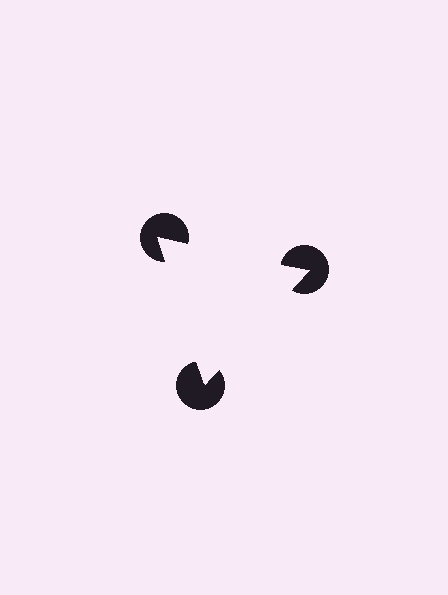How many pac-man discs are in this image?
There are 3 — one at each vertex of the illusory triangle.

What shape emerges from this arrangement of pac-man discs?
An illusory triangle — its edges are inferred from the aligned wedge cuts in the pac-man discs, not physically drawn.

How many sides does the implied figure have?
3 sides.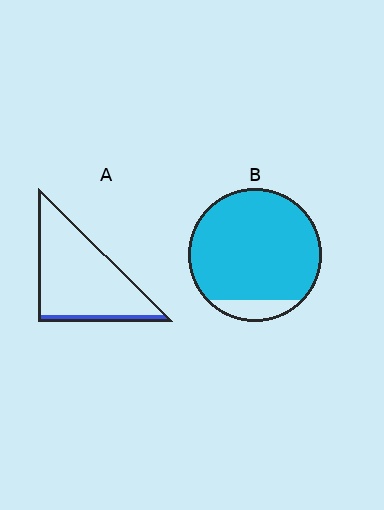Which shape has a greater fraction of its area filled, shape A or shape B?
Shape B.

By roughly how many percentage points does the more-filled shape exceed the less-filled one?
By roughly 80 percentage points (B over A).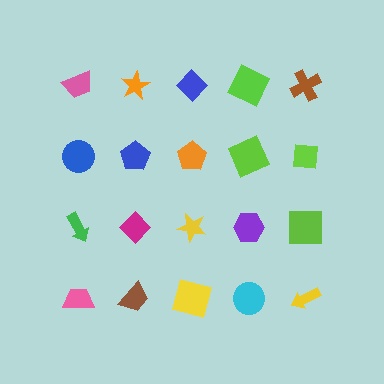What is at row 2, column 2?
A blue pentagon.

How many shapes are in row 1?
5 shapes.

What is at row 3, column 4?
A purple hexagon.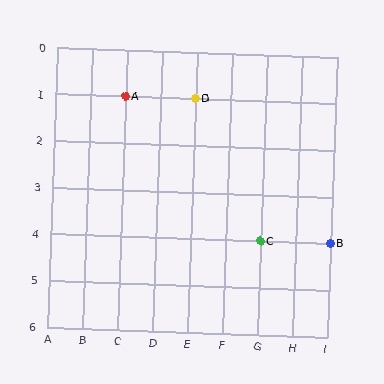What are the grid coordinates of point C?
Point C is at grid coordinates (G, 4).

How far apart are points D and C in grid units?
Points D and C are 2 columns and 3 rows apart (about 3.6 grid units diagonally).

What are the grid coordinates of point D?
Point D is at grid coordinates (E, 1).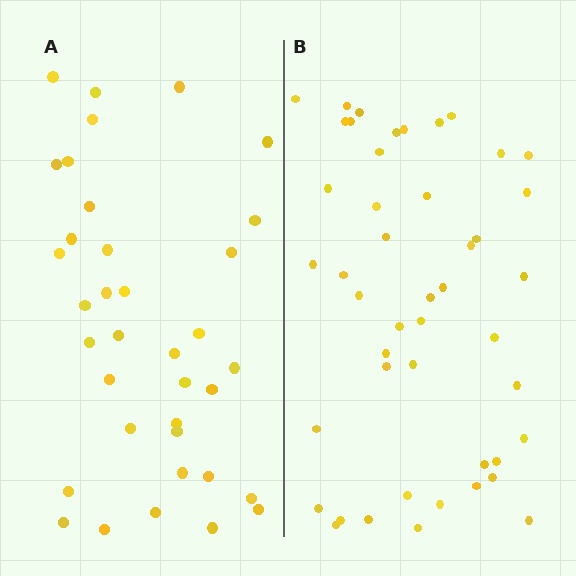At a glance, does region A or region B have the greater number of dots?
Region B (the right region) has more dots.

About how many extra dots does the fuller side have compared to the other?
Region B has roughly 10 or so more dots than region A.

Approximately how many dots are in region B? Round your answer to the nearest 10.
About 50 dots. (The exact count is 46, which rounds to 50.)